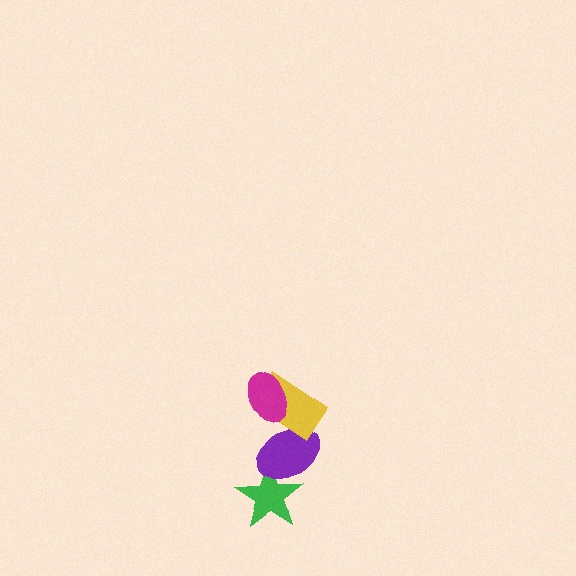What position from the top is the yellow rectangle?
The yellow rectangle is 2nd from the top.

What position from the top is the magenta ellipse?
The magenta ellipse is 1st from the top.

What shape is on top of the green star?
The purple ellipse is on top of the green star.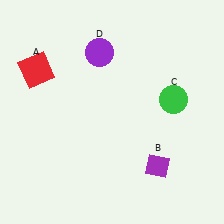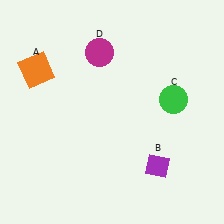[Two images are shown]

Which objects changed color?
A changed from red to orange. D changed from purple to magenta.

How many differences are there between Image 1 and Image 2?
There are 2 differences between the two images.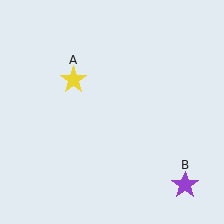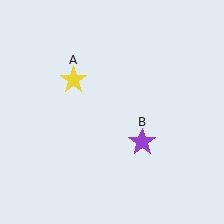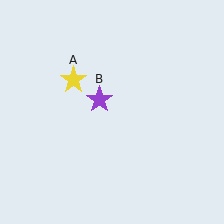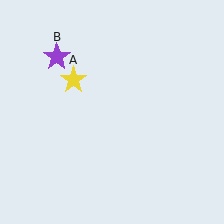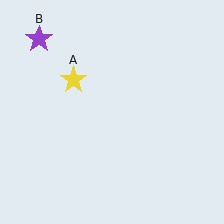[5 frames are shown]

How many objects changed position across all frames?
1 object changed position: purple star (object B).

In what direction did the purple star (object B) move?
The purple star (object B) moved up and to the left.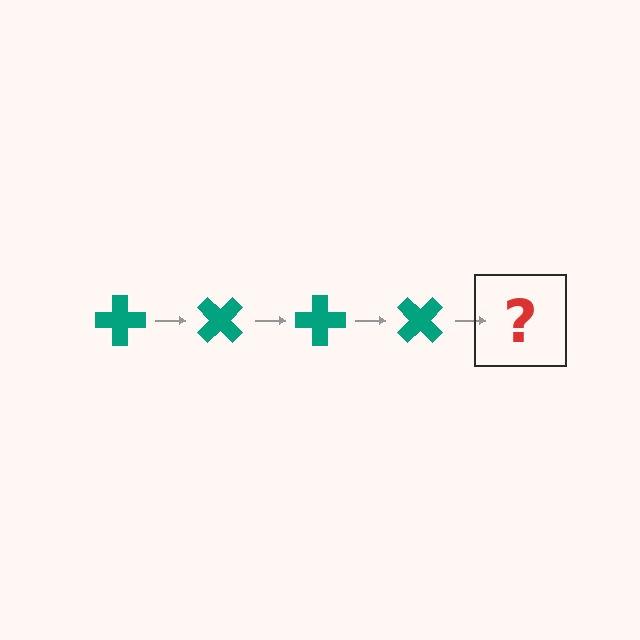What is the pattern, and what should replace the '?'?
The pattern is that the cross rotates 45 degrees each step. The '?' should be a teal cross rotated 180 degrees.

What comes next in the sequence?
The next element should be a teal cross rotated 180 degrees.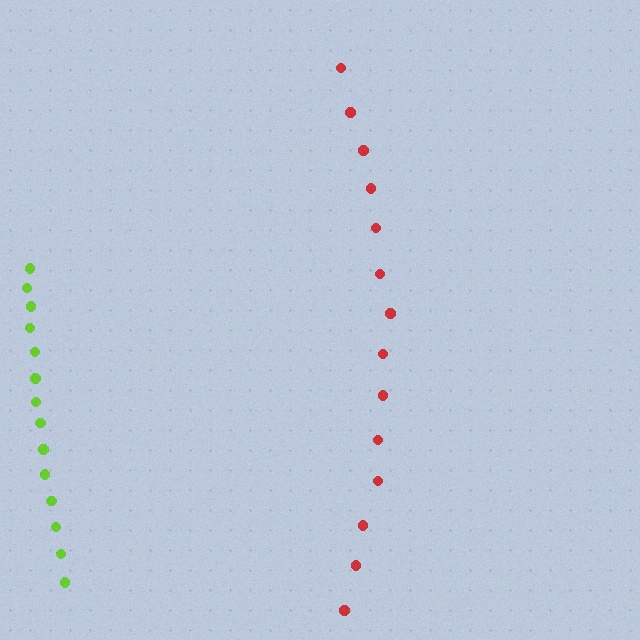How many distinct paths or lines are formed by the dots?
There are 2 distinct paths.